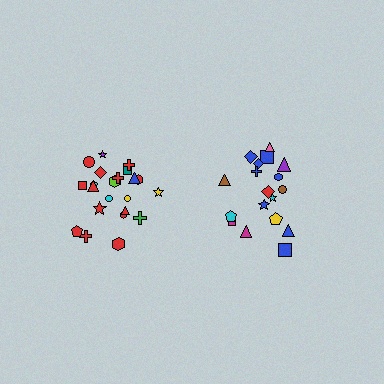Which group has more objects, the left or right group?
The left group.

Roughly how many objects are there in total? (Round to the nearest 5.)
Roughly 40 objects in total.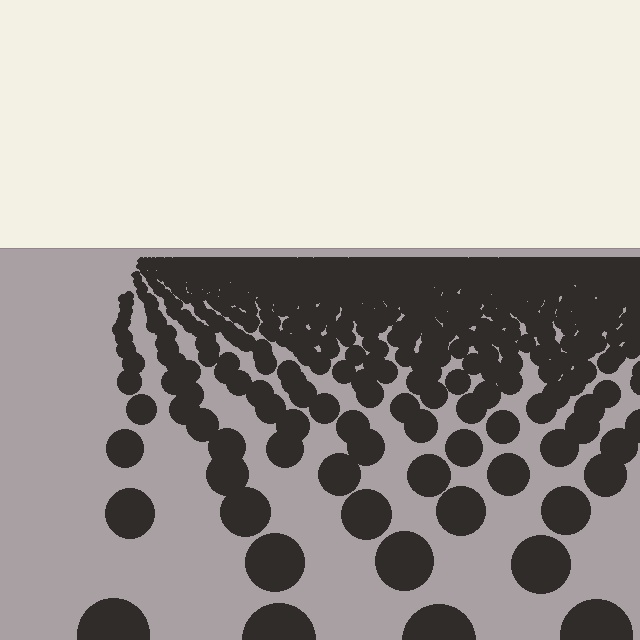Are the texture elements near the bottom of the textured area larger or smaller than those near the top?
Larger. Near the bottom, elements are closer to the viewer and appear at a bigger on-screen size.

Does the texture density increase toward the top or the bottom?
Density increases toward the top.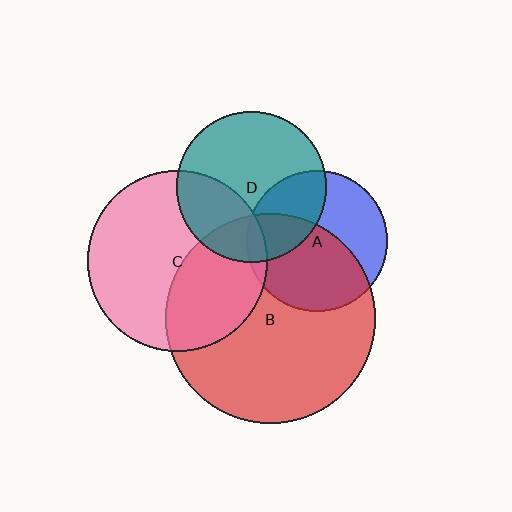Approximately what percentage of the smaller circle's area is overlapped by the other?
Approximately 40%.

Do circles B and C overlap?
Yes.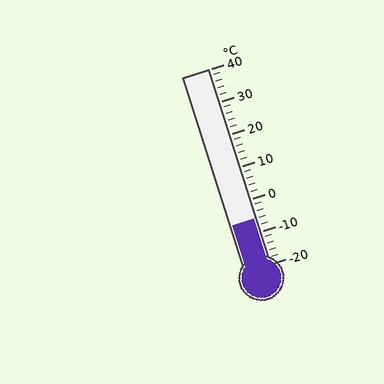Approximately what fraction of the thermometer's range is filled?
The thermometer is filled to approximately 25% of its range.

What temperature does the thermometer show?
The thermometer shows approximately -6°C.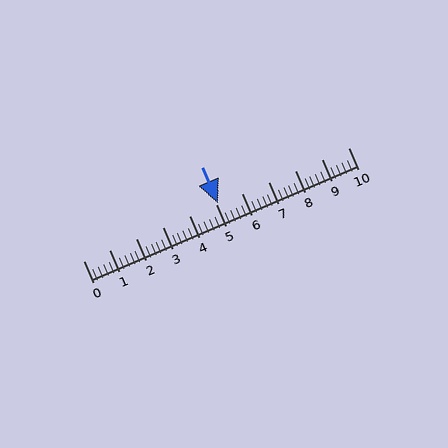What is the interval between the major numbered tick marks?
The major tick marks are spaced 1 units apart.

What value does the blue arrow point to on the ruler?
The blue arrow points to approximately 5.1.